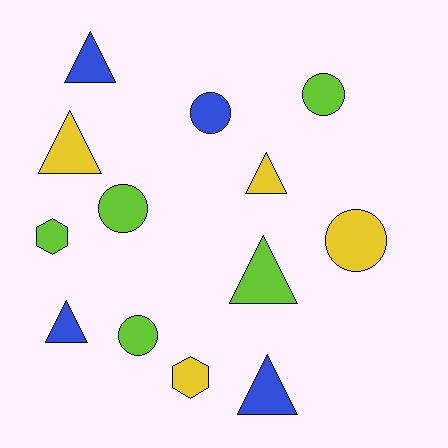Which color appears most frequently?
Lime, with 5 objects.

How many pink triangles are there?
There are no pink triangles.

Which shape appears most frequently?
Triangle, with 6 objects.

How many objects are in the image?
There are 13 objects.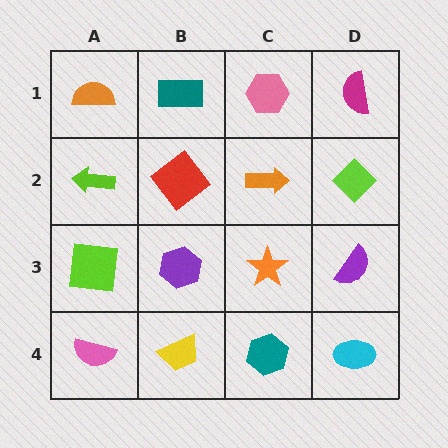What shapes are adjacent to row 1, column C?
An orange arrow (row 2, column C), a teal rectangle (row 1, column B), a magenta semicircle (row 1, column D).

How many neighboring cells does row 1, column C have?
3.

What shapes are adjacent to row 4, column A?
A lime square (row 3, column A), a yellow trapezoid (row 4, column B).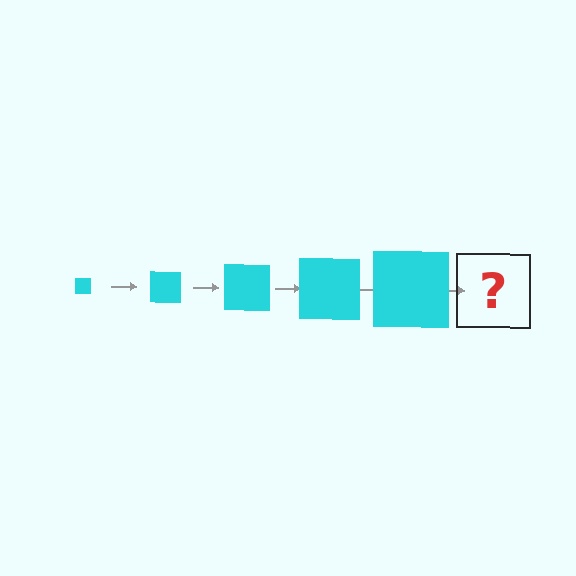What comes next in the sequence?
The next element should be a cyan square, larger than the previous one.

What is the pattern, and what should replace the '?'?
The pattern is that the square gets progressively larger each step. The '?' should be a cyan square, larger than the previous one.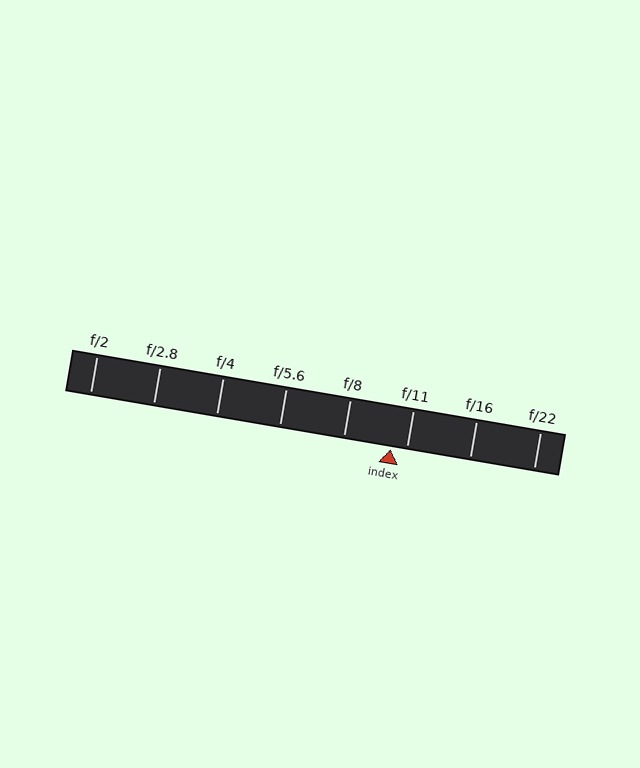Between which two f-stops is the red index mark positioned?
The index mark is between f/8 and f/11.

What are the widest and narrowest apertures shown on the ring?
The widest aperture shown is f/2 and the narrowest is f/22.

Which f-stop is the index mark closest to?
The index mark is closest to f/11.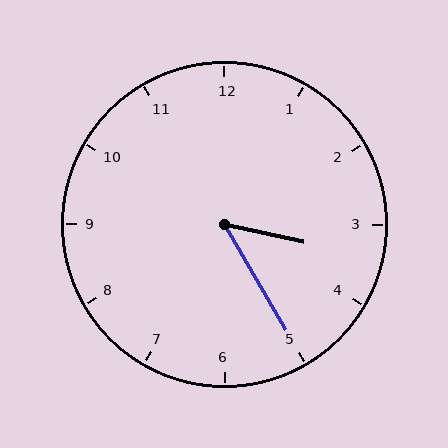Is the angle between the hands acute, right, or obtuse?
It is acute.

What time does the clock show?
3:25.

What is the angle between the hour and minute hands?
Approximately 48 degrees.